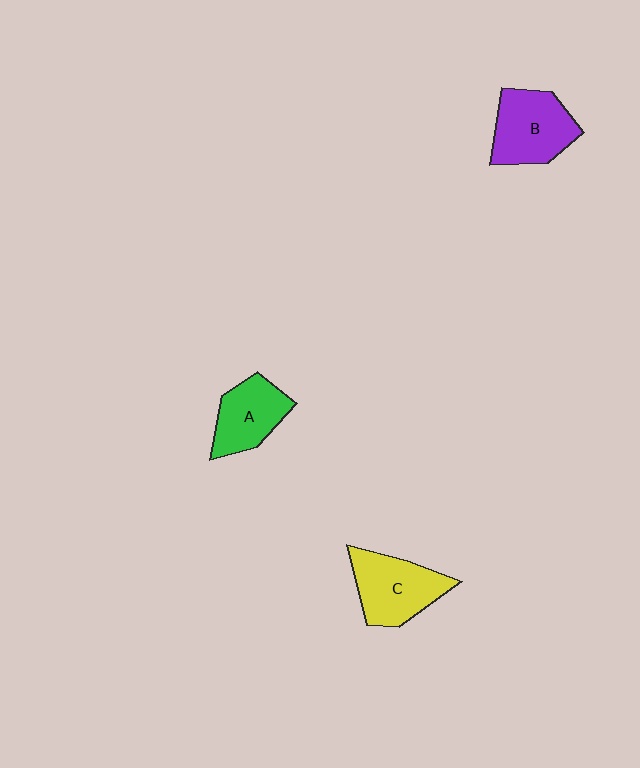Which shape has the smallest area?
Shape A (green).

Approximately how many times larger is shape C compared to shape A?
Approximately 1.2 times.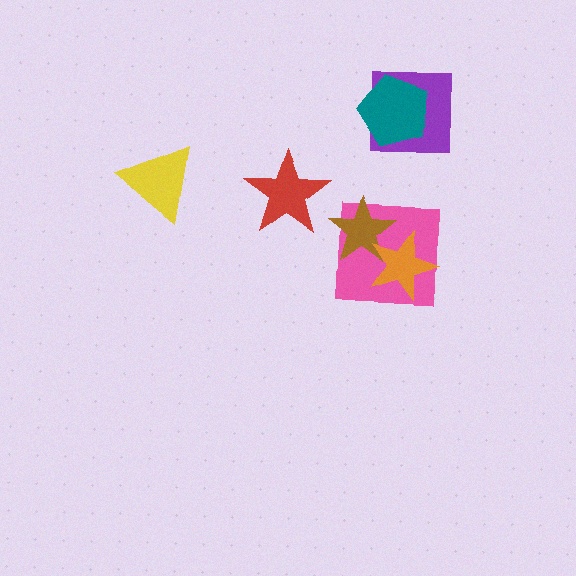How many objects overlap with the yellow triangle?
0 objects overlap with the yellow triangle.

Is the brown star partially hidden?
Yes, it is partially covered by another shape.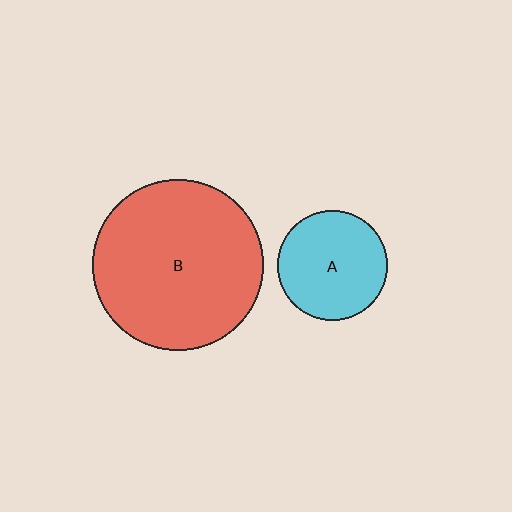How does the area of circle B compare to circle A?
Approximately 2.4 times.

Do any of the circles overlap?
No, none of the circles overlap.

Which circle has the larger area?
Circle B (red).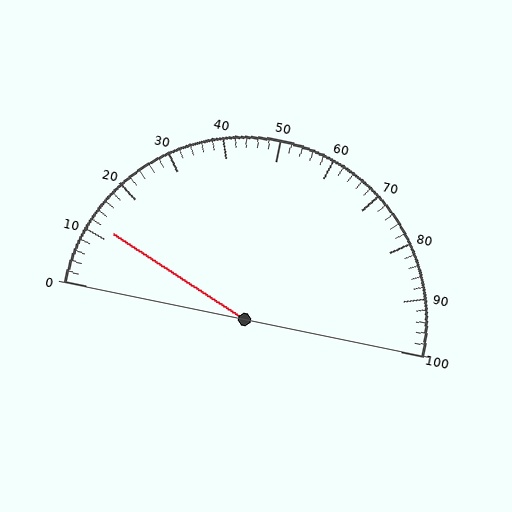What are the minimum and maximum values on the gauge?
The gauge ranges from 0 to 100.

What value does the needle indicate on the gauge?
The needle indicates approximately 12.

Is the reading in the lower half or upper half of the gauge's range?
The reading is in the lower half of the range (0 to 100).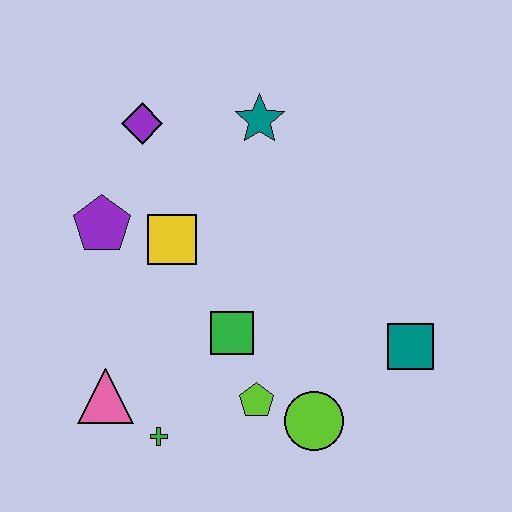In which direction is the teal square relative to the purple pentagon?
The teal square is to the right of the purple pentagon.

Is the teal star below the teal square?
No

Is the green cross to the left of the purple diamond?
No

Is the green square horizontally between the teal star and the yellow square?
Yes